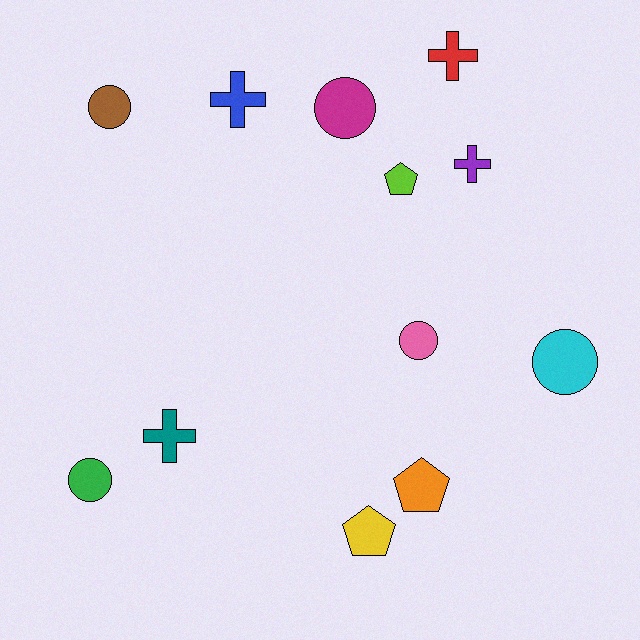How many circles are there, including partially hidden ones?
There are 5 circles.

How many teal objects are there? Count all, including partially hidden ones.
There is 1 teal object.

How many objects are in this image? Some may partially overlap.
There are 12 objects.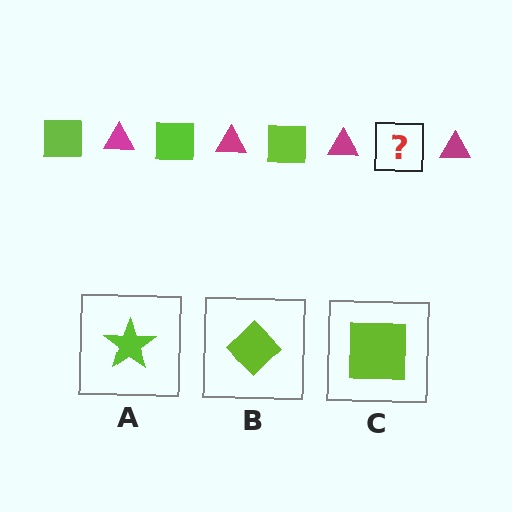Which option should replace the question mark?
Option C.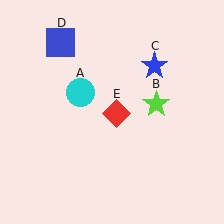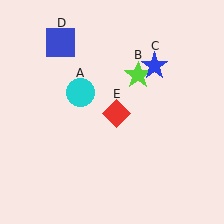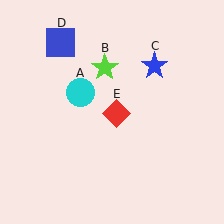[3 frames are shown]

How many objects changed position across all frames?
1 object changed position: lime star (object B).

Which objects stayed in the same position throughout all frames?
Cyan circle (object A) and blue star (object C) and blue square (object D) and red diamond (object E) remained stationary.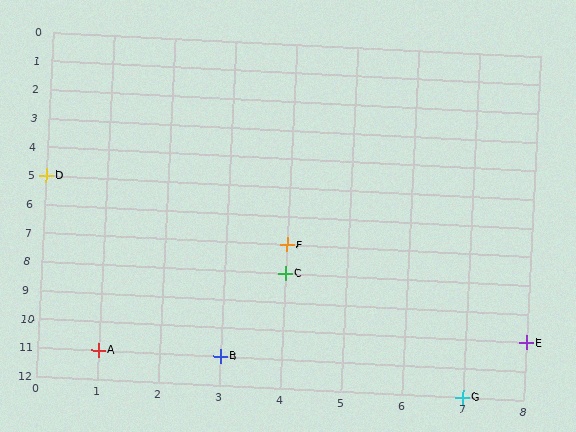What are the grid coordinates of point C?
Point C is at grid coordinates (4, 8).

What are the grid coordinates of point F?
Point F is at grid coordinates (4, 7).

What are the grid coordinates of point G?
Point G is at grid coordinates (7, 12).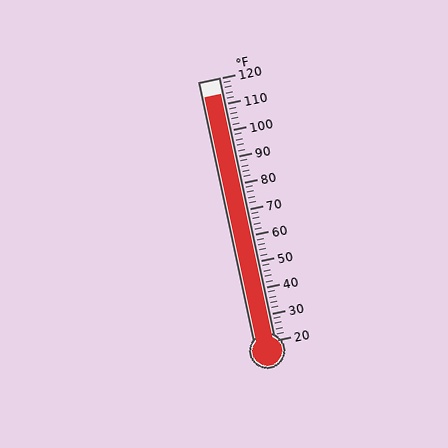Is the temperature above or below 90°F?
The temperature is above 90°F.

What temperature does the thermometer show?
The thermometer shows approximately 114°F.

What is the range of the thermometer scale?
The thermometer scale ranges from 20°F to 120°F.